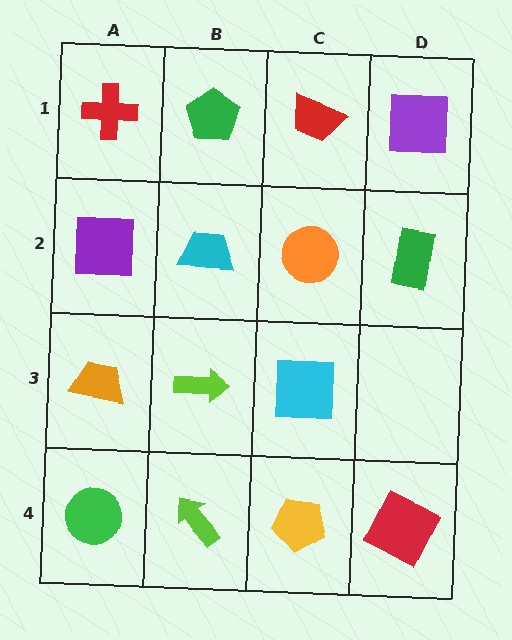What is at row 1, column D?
A purple square.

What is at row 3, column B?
A lime arrow.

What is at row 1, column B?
A green pentagon.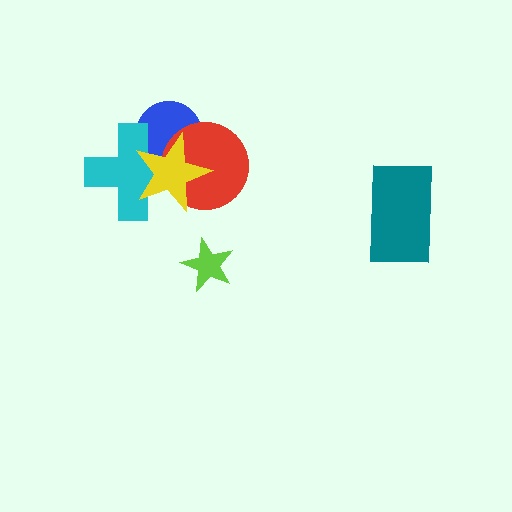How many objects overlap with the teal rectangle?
0 objects overlap with the teal rectangle.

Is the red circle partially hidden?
Yes, it is partially covered by another shape.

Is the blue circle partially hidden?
Yes, it is partially covered by another shape.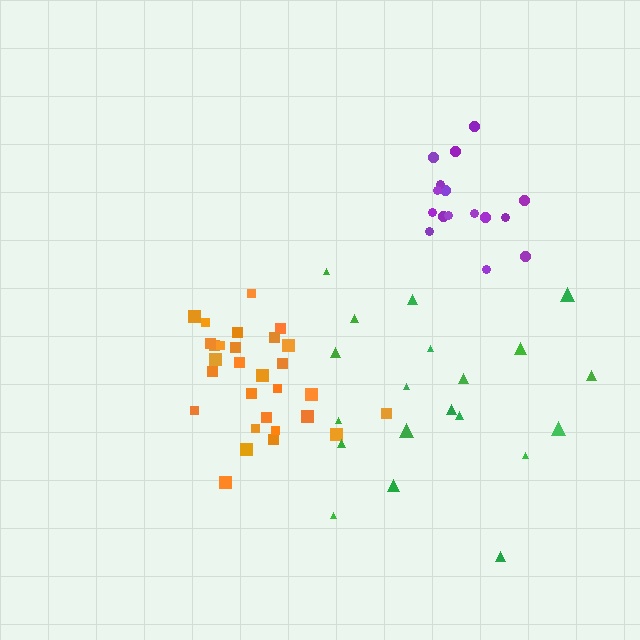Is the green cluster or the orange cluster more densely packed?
Orange.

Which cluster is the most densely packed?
Orange.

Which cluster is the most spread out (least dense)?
Green.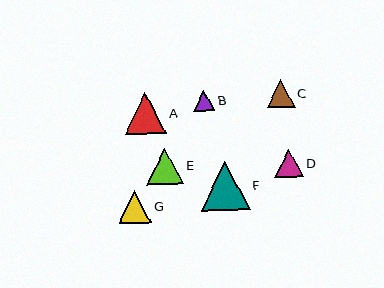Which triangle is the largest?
Triangle F is the largest with a size of approximately 49 pixels.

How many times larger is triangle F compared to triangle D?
Triangle F is approximately 1.7 times the size of triangle D.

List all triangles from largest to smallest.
From largest to smallest: F, A, E, G, D, C, B.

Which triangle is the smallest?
Triangle B is the smallest with a size of approximately 21 pixels.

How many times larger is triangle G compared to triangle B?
Triangle G is approximately 1.6 times the size of triangle B.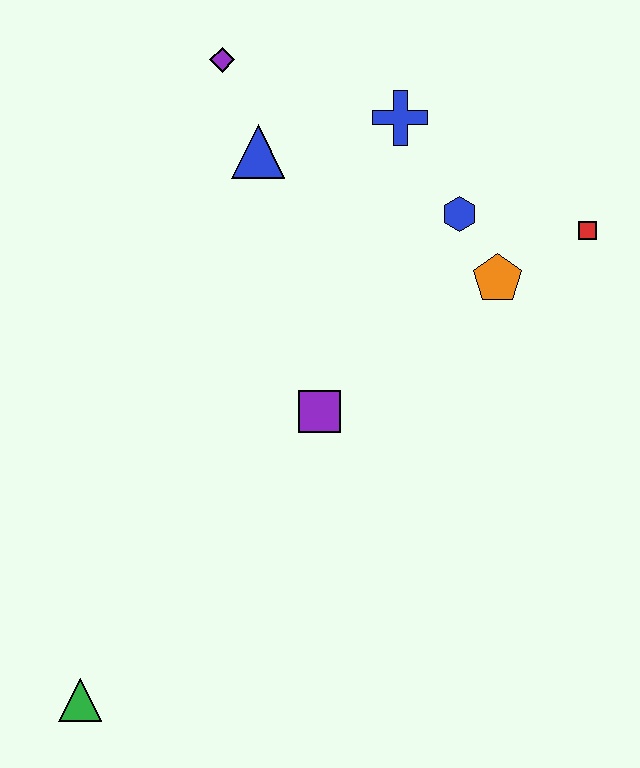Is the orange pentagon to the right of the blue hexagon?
Yes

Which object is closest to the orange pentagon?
The blue hexagon is closest to the orange pentagon.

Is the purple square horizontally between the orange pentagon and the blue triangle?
Yes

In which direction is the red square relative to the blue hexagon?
The red square is to the right of the blue hexagon.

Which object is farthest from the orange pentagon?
The green triangle is farthest from the orange pentagon.